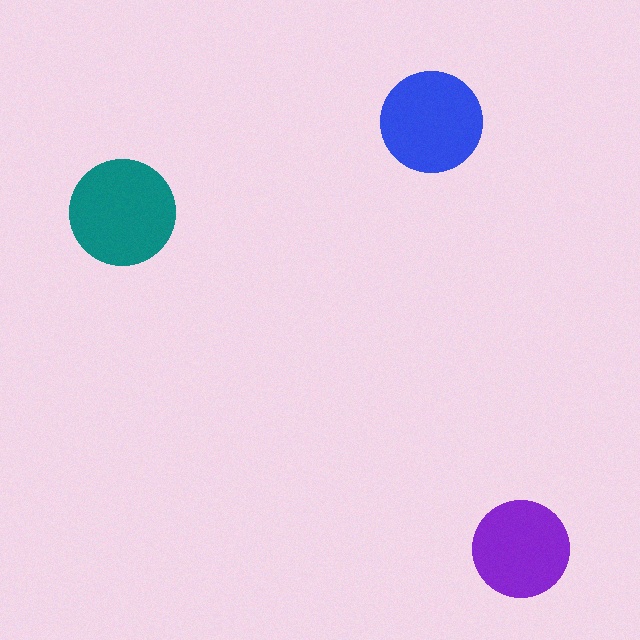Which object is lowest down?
The purple circle is bottommost.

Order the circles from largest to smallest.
the teal one, the blue one, the purple one.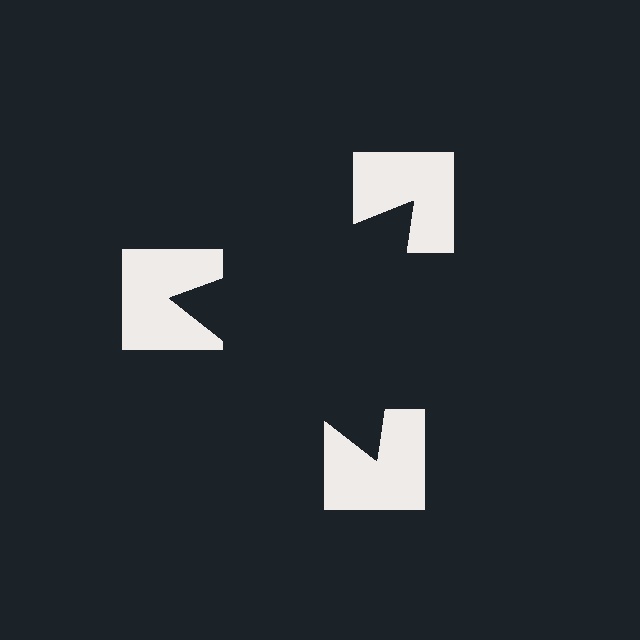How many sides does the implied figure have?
3 sides.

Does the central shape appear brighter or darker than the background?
It typically appears slightly darker than the background, even though no actual brightness change is drawn.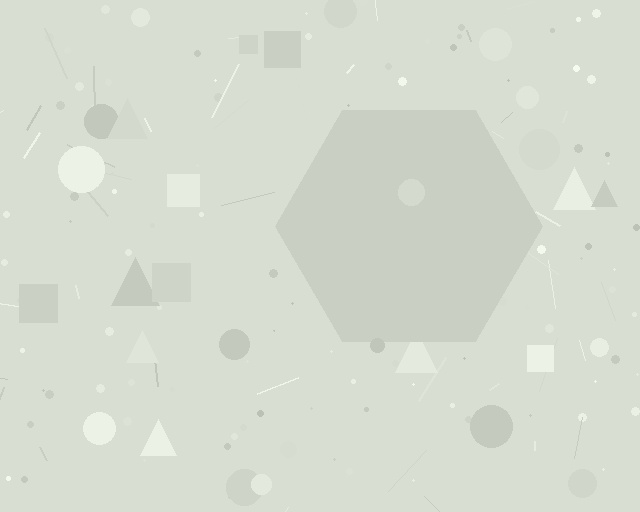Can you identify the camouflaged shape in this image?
The camouflaged shape is a hexagon.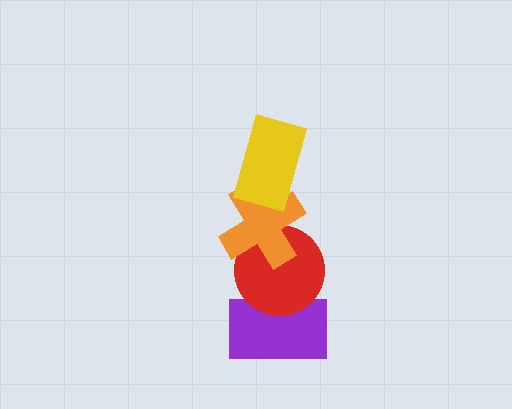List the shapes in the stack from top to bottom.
From top to bottom: the yellow rectangle, the orange cross, the red circle, the purple rectangle.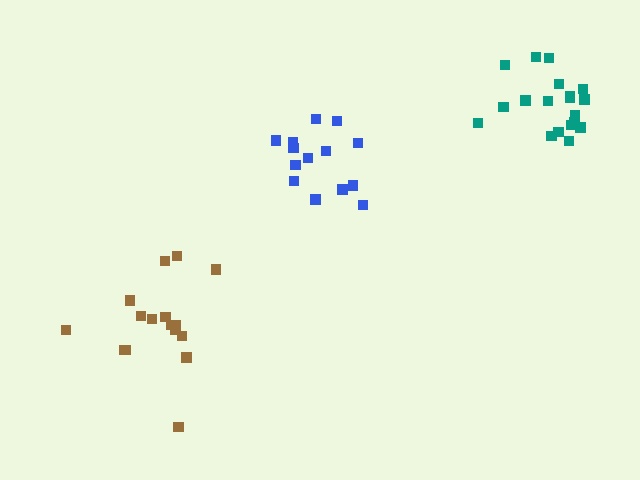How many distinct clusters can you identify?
There are 3 distinct clusters.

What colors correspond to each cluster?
The clusters are colored: brown, teal, blue.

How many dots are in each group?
Group 1: 16 dots, Group 2: 19 dots, Group 3: 15 dots (50 total).